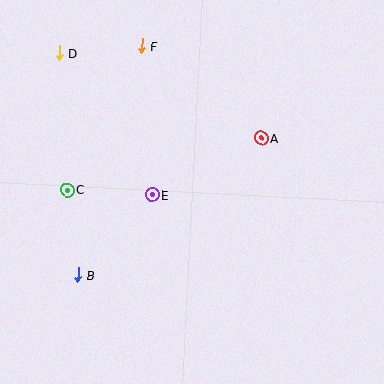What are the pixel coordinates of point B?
Point B is at (78, 275).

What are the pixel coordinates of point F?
Point F is at (142, 46).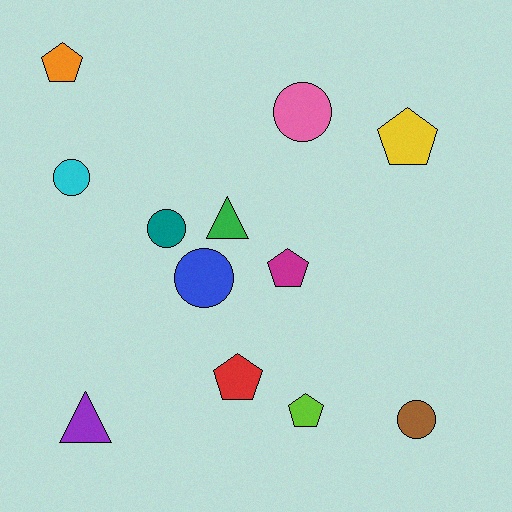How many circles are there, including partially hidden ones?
There are 5 circles.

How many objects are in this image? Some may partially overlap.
There are 12 objects.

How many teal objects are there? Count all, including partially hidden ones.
There is 1 teal object.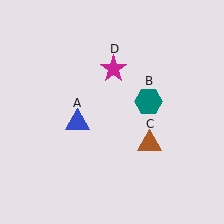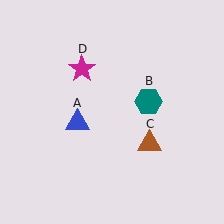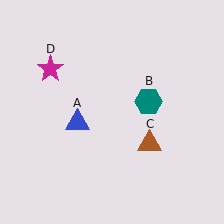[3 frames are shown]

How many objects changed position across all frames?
1 object changed position: magenta star (object D).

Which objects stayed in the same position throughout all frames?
Blue triangle (object A) and teal hexagon (object B) and brown triangle (object C) remained stationary.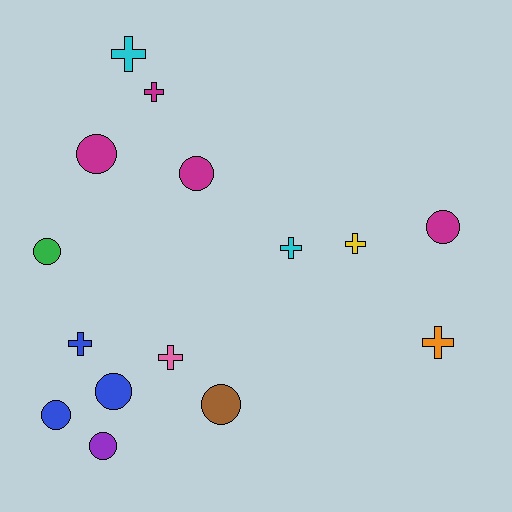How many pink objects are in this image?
There is 1 pink object.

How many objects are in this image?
There are 15 objects.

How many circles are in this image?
There are 8 circles.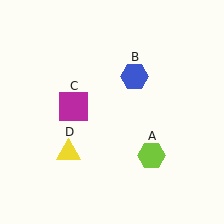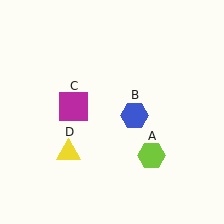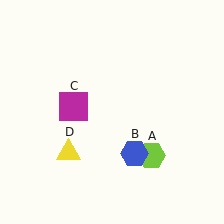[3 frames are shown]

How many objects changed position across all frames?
1 object changed position: blue hexagon (object B).